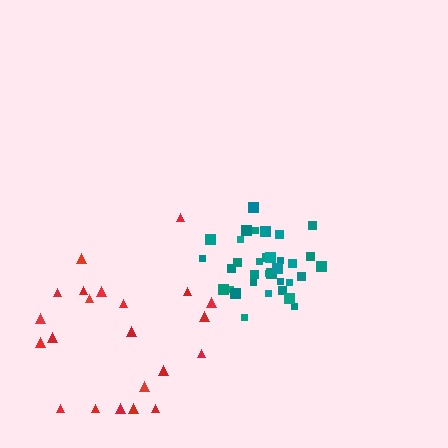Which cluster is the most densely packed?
Teal.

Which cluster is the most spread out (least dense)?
Red.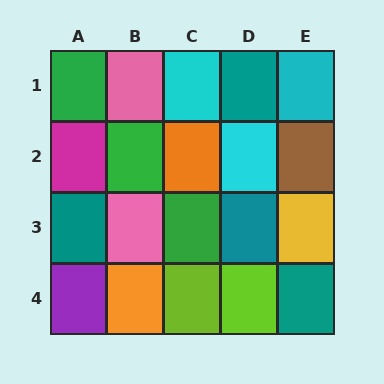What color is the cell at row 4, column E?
Teal.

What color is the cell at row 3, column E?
Yellow.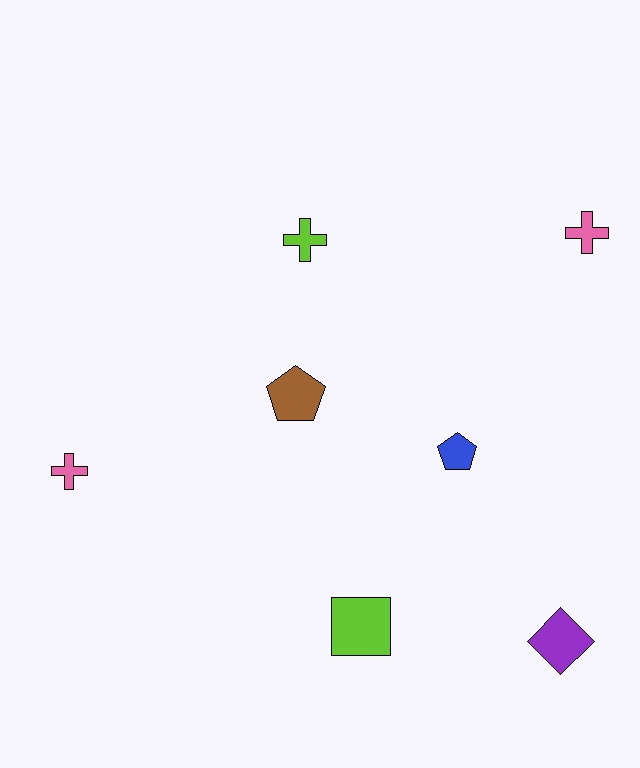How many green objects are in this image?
There are no green objects.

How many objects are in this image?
There are 7 objects.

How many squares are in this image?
There is 1 square.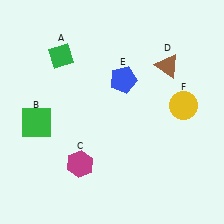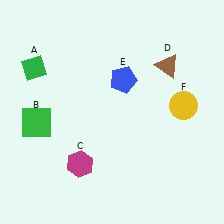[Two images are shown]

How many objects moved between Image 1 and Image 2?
1 object moved between the two images.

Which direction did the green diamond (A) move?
The green diamond (A) moved left.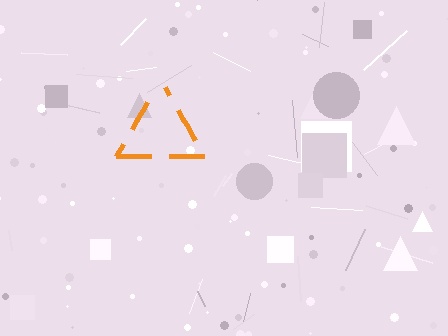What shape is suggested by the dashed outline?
The dashed outline suggests a triangle.